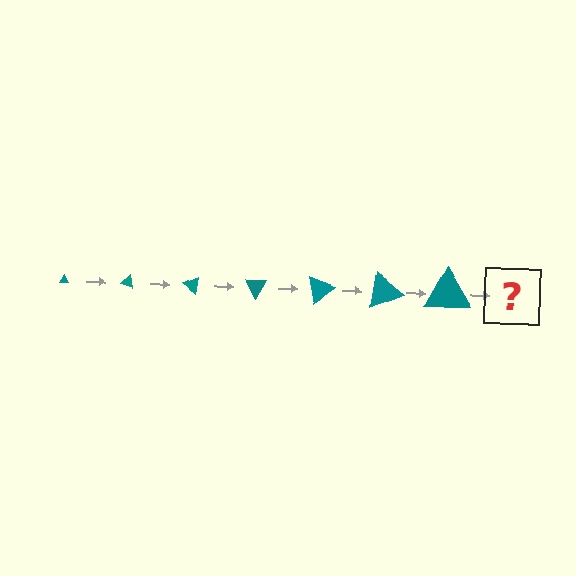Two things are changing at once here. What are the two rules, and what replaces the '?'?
The two rules are that the triangle grows larger each step and it rotates 20 degrees each step. The '?' should be a triangle, larger than the previous one and rotated 140 degrees from the start.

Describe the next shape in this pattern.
It should be a triangle, larger than the previous one and rotated 140 degrees from the start.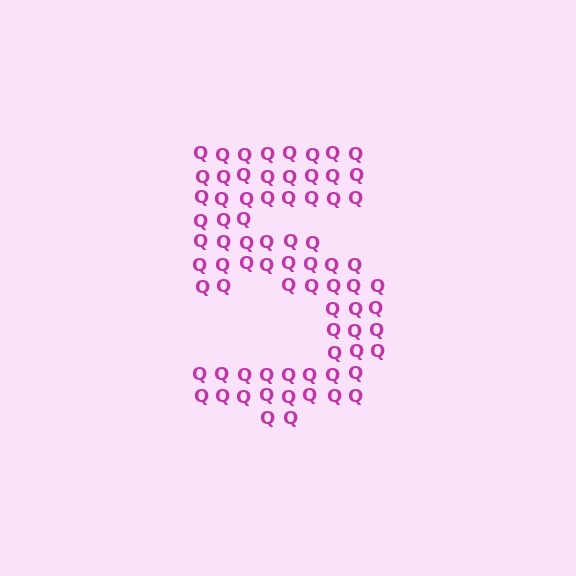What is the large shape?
The large shape is the digit 5.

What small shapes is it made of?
It is made of small letter Q's.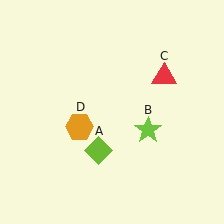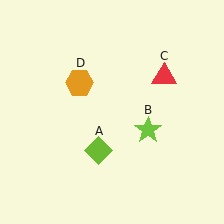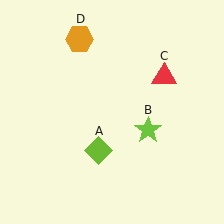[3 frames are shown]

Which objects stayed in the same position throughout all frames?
Lime diamond (object A) and lime star (object B) and red triangle (object C) remained stationary.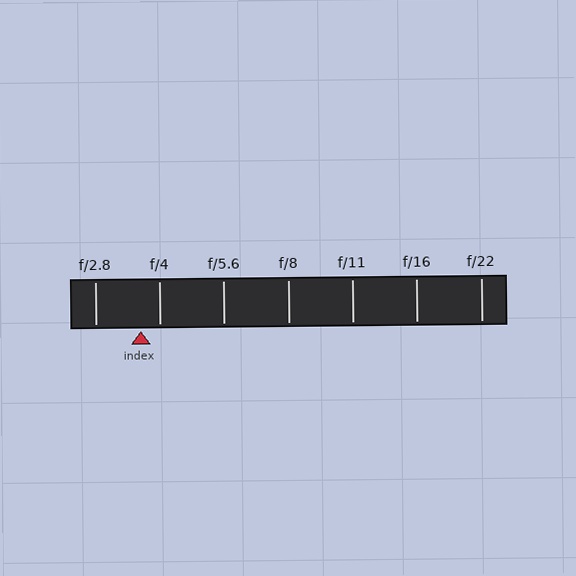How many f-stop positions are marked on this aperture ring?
There are 7 f-stop positions marked.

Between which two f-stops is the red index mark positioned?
The index mark is between f/2.8 and f/4.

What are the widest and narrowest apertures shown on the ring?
The widest aperture shown is f/2.8 and the narrowest is f/22.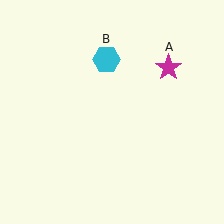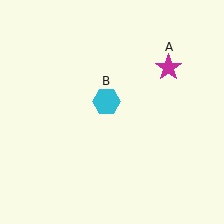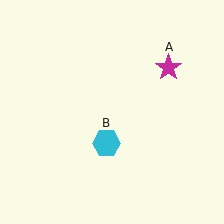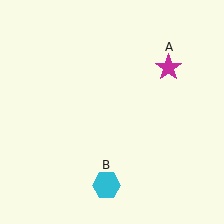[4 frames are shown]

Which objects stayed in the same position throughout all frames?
Magenta star (object A) remained stationary.